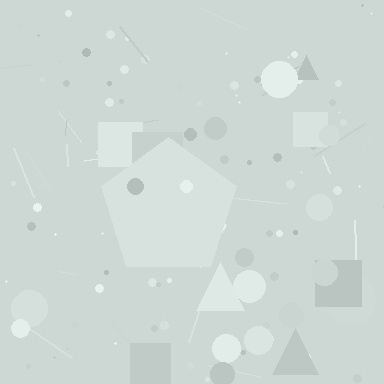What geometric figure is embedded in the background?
A pentagon is embedded in the background.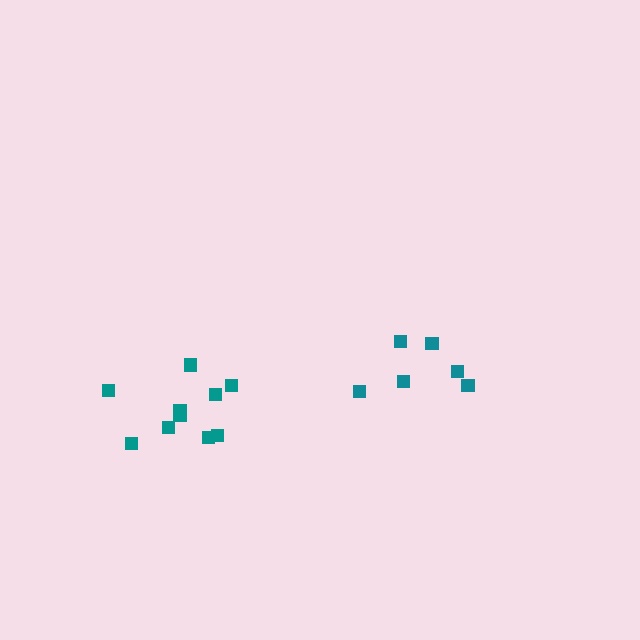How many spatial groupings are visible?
There are 2 spatial groupings.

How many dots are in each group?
Group 1: 6 dots, Group 2: 10 dots (16 total).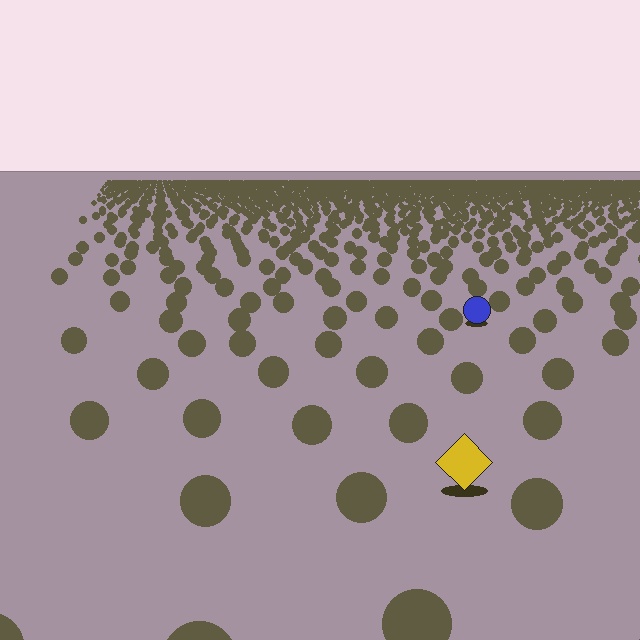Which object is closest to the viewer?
The yellow diamond is closest. The texture marks near it are larger and more spread out.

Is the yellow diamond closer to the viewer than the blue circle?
Yes. The yellow diamond is closer — you can tell from the texture gradient: the ground texture is coarser near it.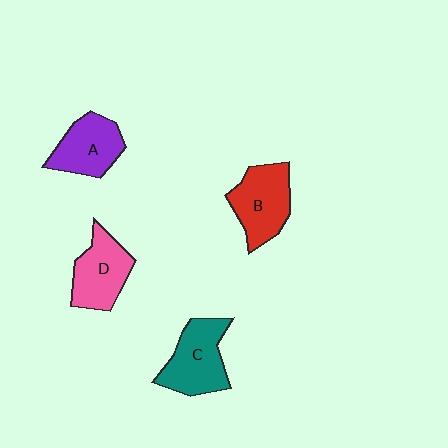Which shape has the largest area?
Shape C (teal).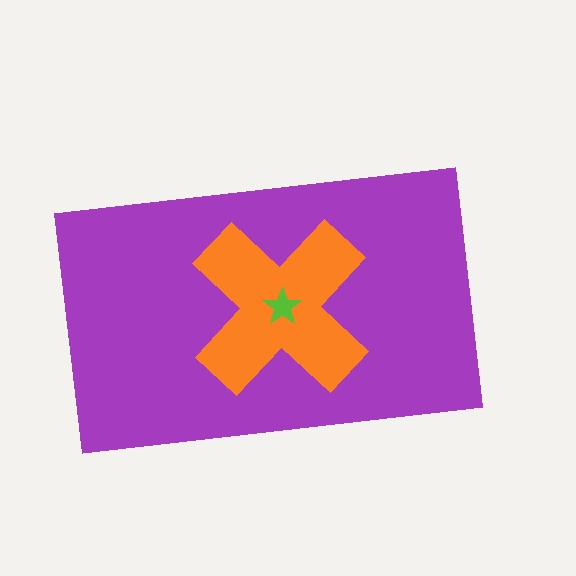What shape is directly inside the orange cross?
The lime star.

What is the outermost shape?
The purple rectangle.